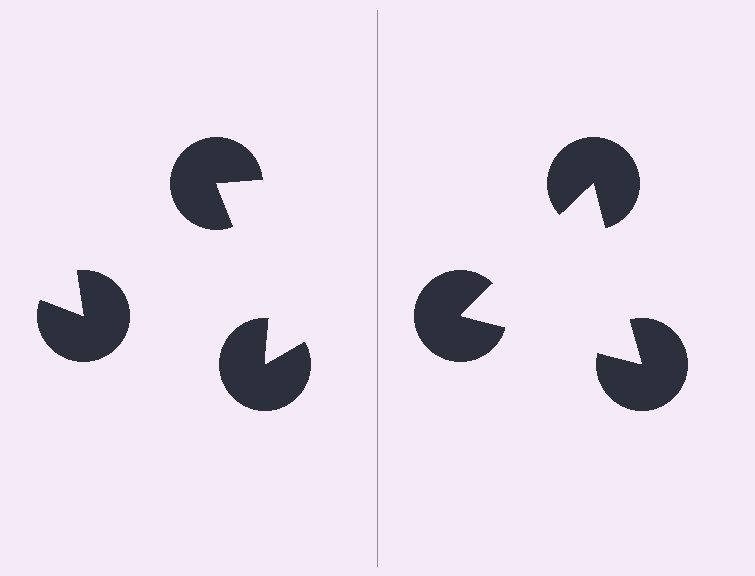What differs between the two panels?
The pac-man discs are positioned identically on both sides; only the wedge orientations differ. On the right they align to a triangle; on the left they are misaligned.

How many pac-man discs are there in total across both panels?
6 — 3 on each side.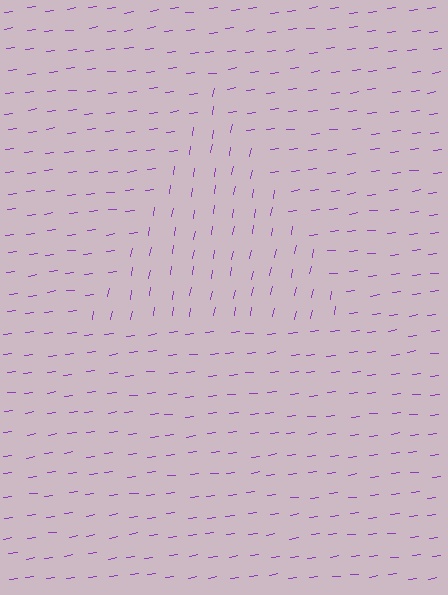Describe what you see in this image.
The image is filled with small purple line segments. A triangle region in the image has lines oriented differently from the surrounding lines, creating a visible texture boundary.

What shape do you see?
I see a triangle.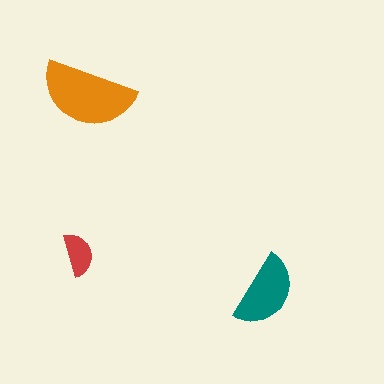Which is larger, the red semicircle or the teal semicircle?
The teal one.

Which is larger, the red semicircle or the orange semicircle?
The orange one.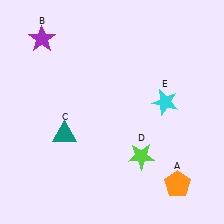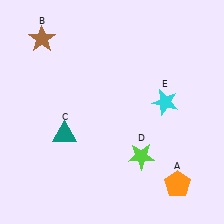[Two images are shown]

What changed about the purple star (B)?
In Image 1, B is purple. In Image 2, it changed to brown.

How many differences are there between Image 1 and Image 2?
There is 1 difference between the two images.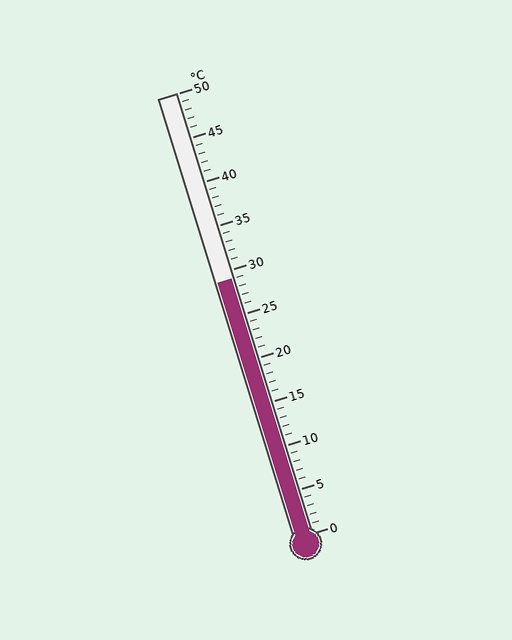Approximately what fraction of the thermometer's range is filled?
The thermometer is filled to approximately 60% of its range.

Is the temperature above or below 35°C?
The temperature is below 35°C.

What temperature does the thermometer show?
The thermometer shows approximately 29°C.